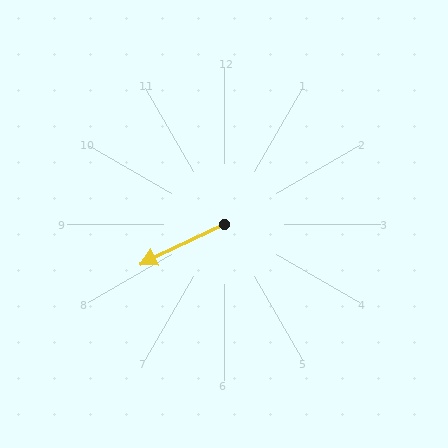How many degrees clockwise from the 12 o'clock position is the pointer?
Approximately 244 degrees.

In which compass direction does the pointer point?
Southwest.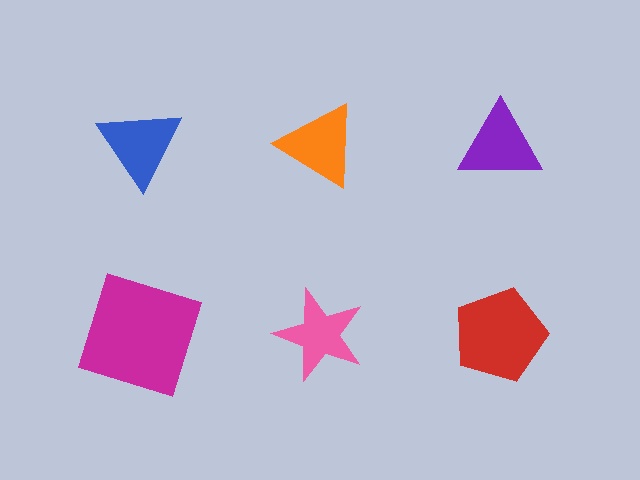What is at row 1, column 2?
An orange triangle.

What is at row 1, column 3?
A purple triangle.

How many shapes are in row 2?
3 shapes.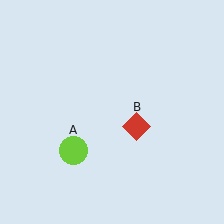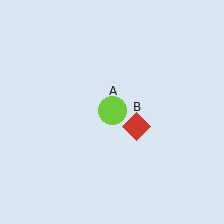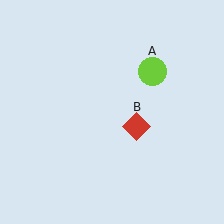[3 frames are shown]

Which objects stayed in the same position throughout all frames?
Red diamond (object B) remained stationary.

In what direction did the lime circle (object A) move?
The lime circle (object A) moved up and to the right.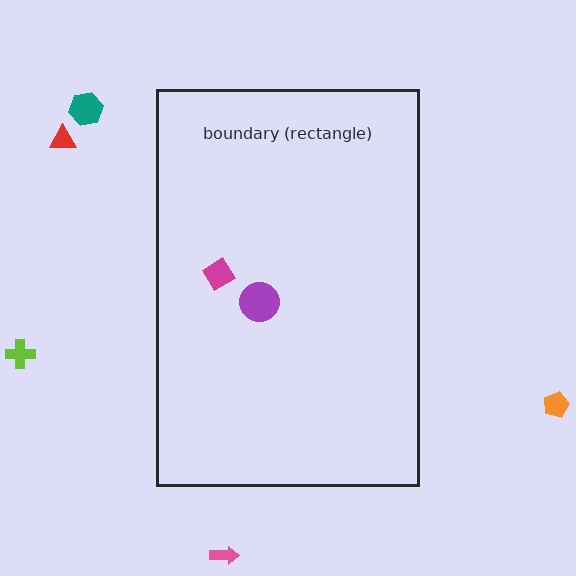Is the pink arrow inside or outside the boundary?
Outside.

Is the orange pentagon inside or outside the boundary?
Outside.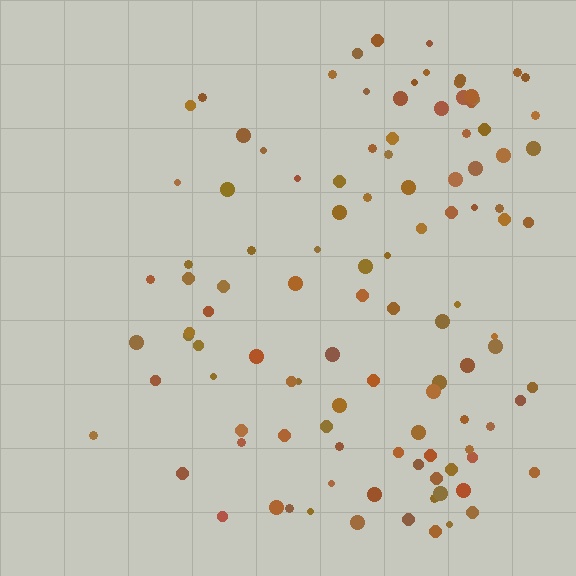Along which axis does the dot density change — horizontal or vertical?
Horizontal.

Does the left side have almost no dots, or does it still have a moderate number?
Still a moderate number, just noticeably fewer than the right.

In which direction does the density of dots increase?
From left to right, with the right side densest.